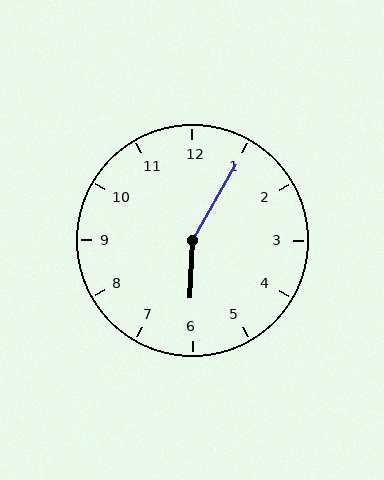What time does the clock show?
6:05.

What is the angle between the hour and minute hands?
Approximately 152 degrees.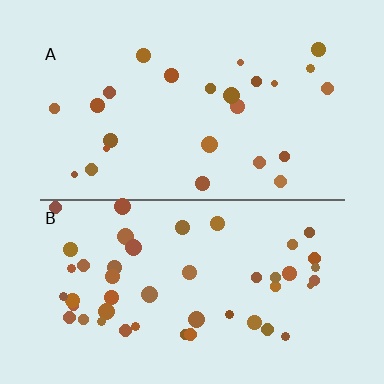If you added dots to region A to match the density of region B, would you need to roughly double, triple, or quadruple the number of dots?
Approximately double.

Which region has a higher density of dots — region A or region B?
B (the bottom).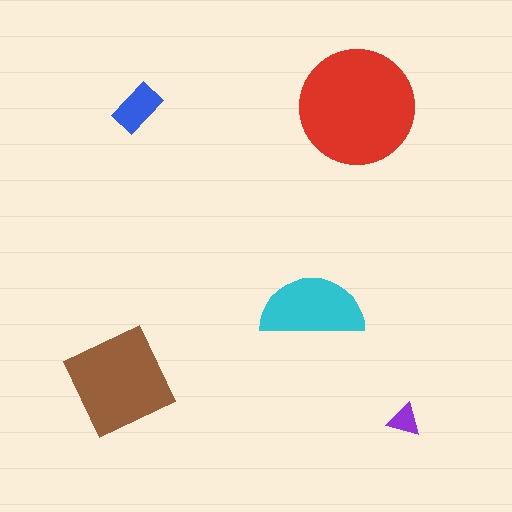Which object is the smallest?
The purple triangle.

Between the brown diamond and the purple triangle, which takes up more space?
The brown diamond.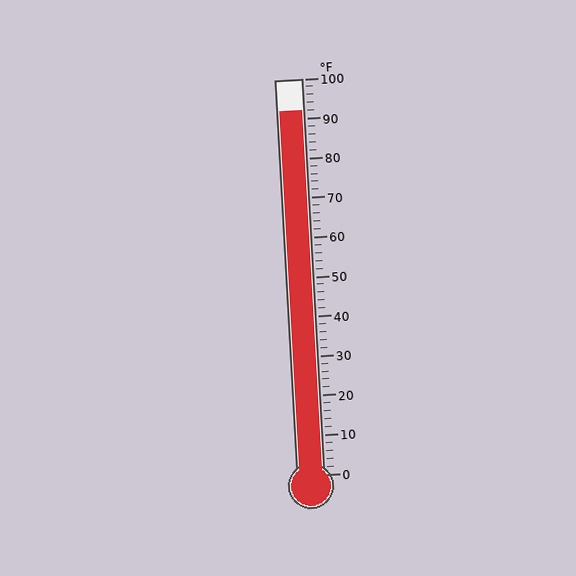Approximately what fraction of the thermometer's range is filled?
The thermometer is filled to approximately 90% of its range.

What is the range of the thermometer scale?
The thermometer scale ranges from 0°F to 100°F.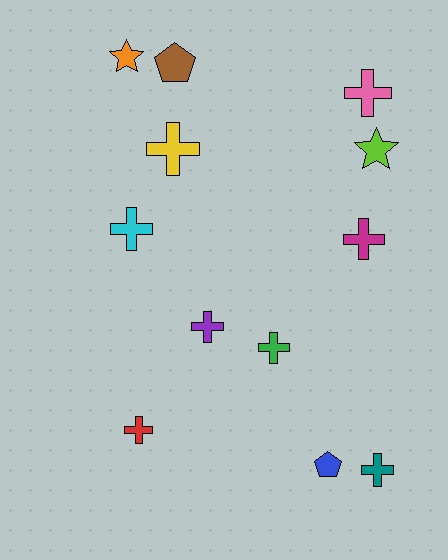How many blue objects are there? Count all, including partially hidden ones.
There is 1 blue object.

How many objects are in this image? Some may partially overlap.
There are 12 objects.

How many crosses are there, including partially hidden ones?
There are 8 crosses.